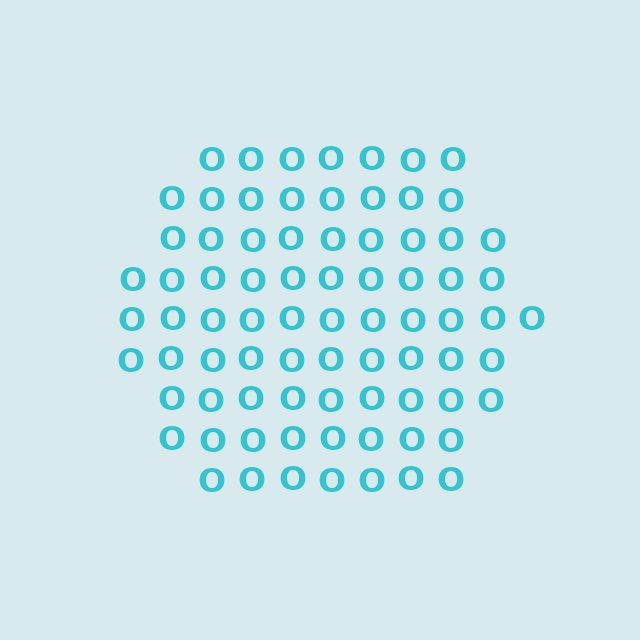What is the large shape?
The large shape is a hexagon.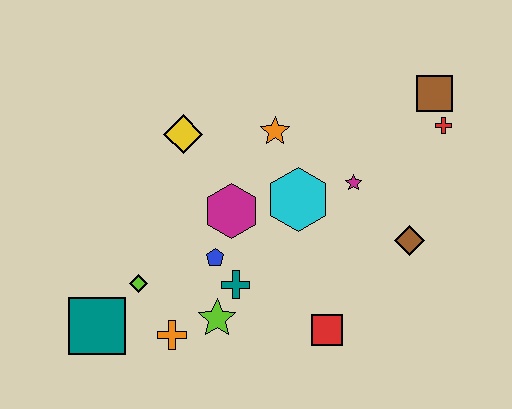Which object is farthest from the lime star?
The brown square is farthest from the lime star.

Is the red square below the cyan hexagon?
Yes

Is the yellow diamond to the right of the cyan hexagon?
No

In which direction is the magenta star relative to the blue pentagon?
The magenta star is to the right of the blue pentagon.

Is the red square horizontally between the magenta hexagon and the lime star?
No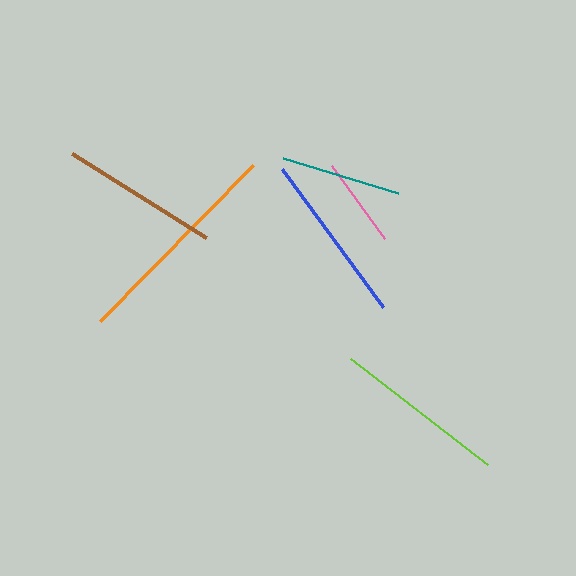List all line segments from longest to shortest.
From longest to shortest: orange, lime, blue, brown, teal, pink.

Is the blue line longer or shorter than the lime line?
The lime line is longer than the blue line.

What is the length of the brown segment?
The brown segment is approximately 158 pixels long.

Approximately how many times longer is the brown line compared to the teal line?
The brown line is approximately 1.3 times the length of the teal line.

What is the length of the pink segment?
The pink segment is approximately 89 pixels long.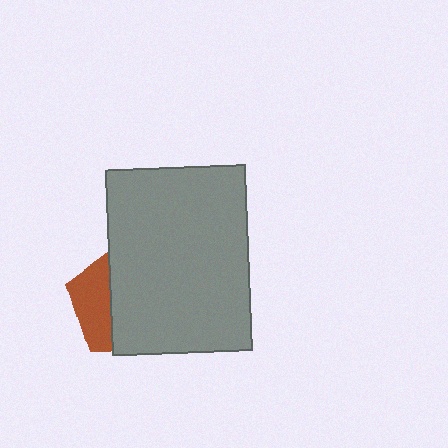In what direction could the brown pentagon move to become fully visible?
The brown pentagon could move left. That would shift it out from behind the gray rectangle entirely.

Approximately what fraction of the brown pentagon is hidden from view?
Roughly 67% of the brown pentagon is hidden behind the gray rectangle.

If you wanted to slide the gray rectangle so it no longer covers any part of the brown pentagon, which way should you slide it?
Slide it right — that is the most direct way to separate the two shapes.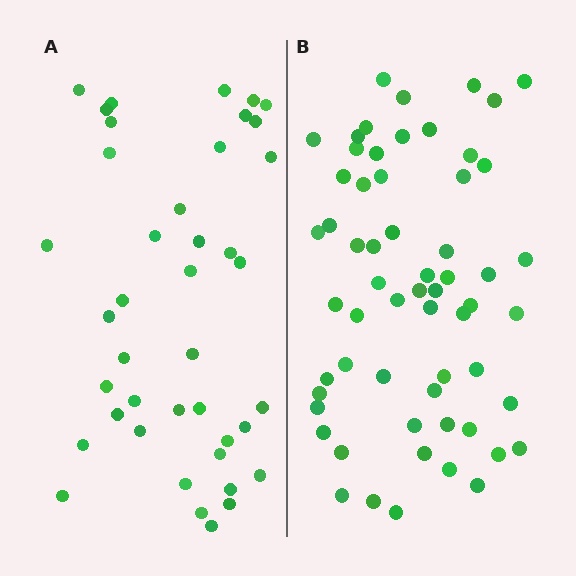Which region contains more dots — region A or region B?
Region B (the right region) has more dots.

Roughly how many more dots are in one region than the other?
Region B has approximately 20 more dots than region A.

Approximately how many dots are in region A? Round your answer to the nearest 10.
About 40 dots. (The exact count is 41, which rounds to 40.)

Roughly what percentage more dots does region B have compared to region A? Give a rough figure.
About 45% more.